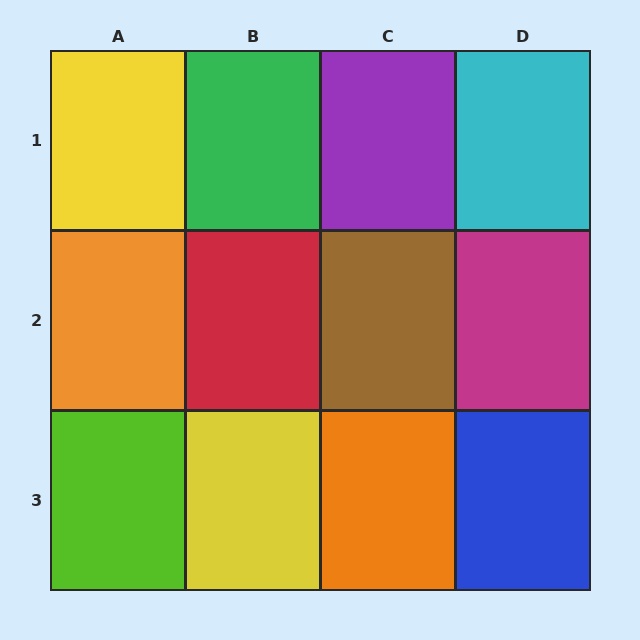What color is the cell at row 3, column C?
Orange.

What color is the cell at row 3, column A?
Lime.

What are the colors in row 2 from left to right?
Orange, red, brown, magenta.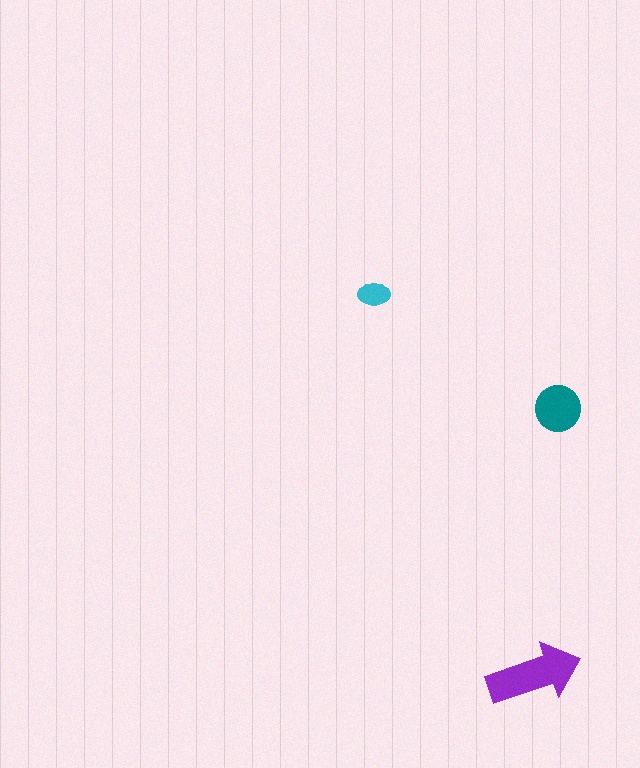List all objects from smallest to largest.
The cyan ellipse, the teal circle, the purple arrow.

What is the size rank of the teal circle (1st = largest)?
2nd.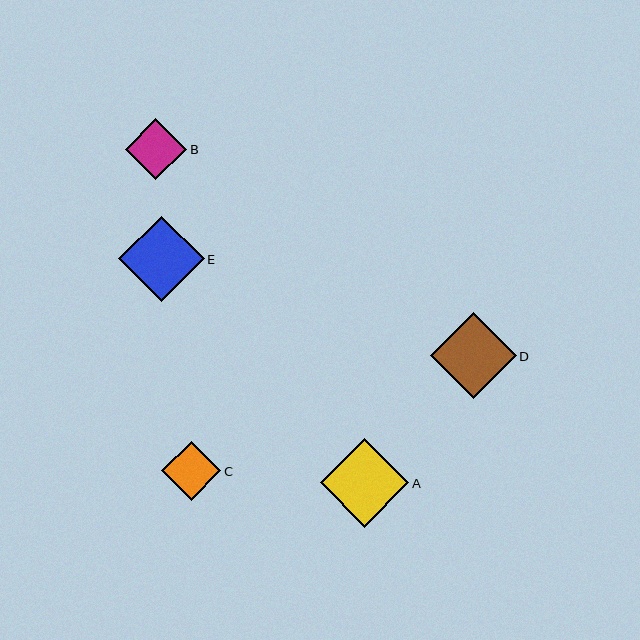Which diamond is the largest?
Diamond A is the largest with a size of approximately 88 pixels.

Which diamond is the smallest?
Diamond C is the smallest with a size of approximately 59 pixels.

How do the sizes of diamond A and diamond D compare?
Diamond A and diamond D are approximately the same size.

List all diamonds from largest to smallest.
From largest to smallest: A, E, D, B, C.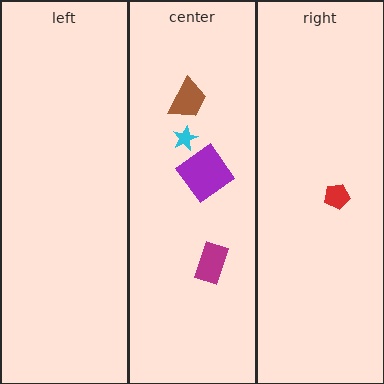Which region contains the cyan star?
The center region.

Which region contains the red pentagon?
The right region.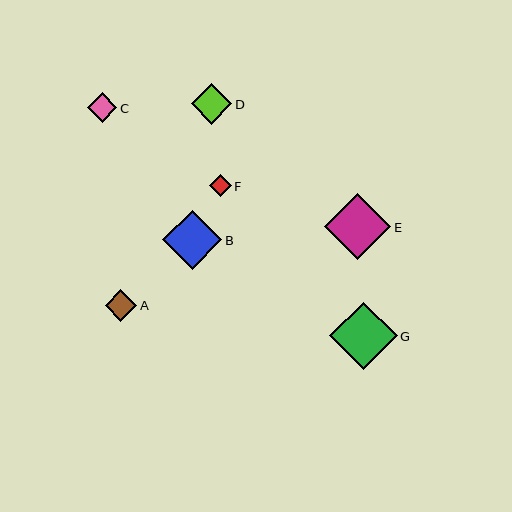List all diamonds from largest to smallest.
From largest to smallest: G, E, B, D, A, C, F.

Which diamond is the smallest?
Diamond F is the smallest with a size of approximately 22 pixels.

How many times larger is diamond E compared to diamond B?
Diamond E is approximately 1.1 times the size of diamond B.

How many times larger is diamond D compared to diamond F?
Diamond D is approximately 1.9 times the size of diamond F.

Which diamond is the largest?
Diamond G is the largest with a size of approximately 67 pixels.